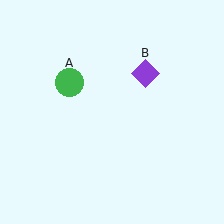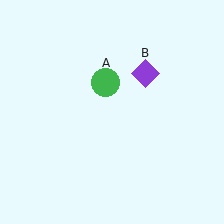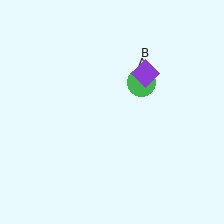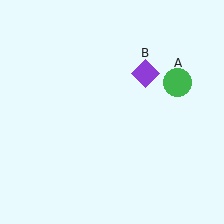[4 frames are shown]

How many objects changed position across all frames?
1 object changed position: green circle (object A).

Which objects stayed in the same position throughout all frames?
Purple diamond (object B) remained stationary.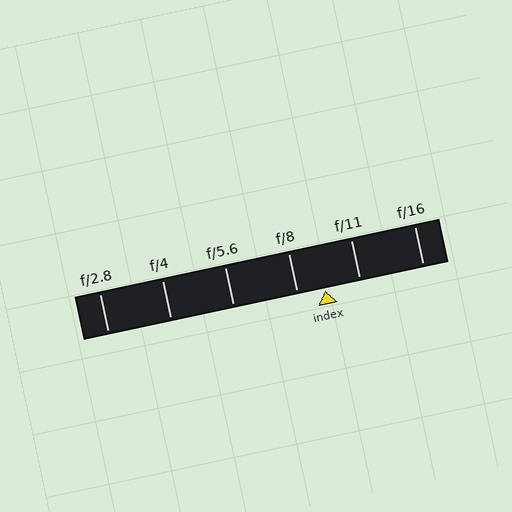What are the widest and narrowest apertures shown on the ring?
The widest aperture shown is f/2.8 and the narrowest is f/16.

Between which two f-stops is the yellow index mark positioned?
The index mark is between f/8 and f/11.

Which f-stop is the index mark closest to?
The index mark is closest to f/8.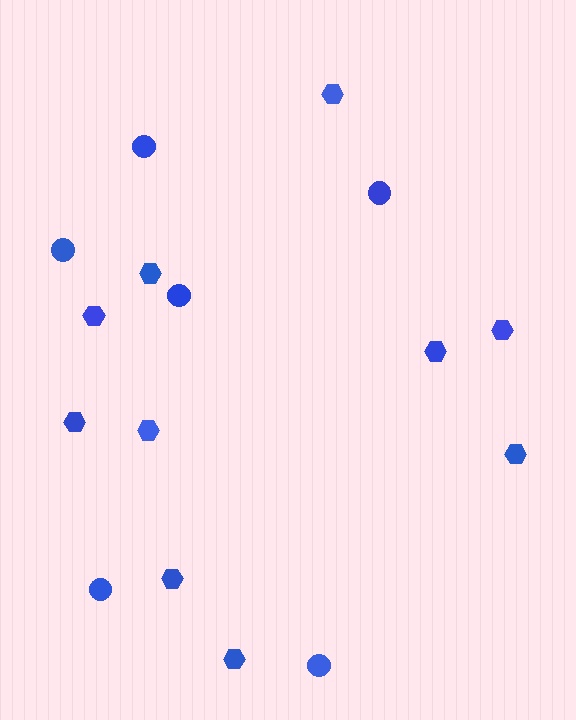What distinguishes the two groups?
There are 2 groups: one group of circles (6) and one group of hexagons (10).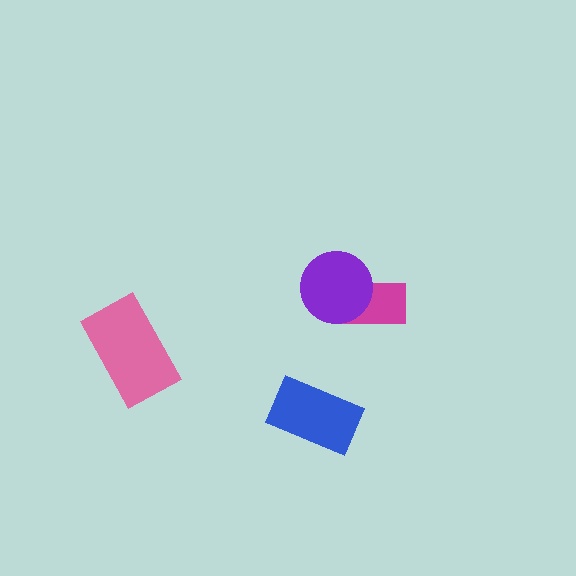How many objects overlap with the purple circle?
1 object overlaps with the purple circle.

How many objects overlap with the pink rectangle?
0 objects overlap with the pink rectangle.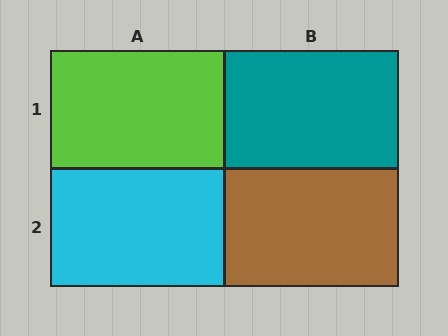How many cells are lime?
1 cell is lime.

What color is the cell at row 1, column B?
Teal.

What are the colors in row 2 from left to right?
Cyan, brown.